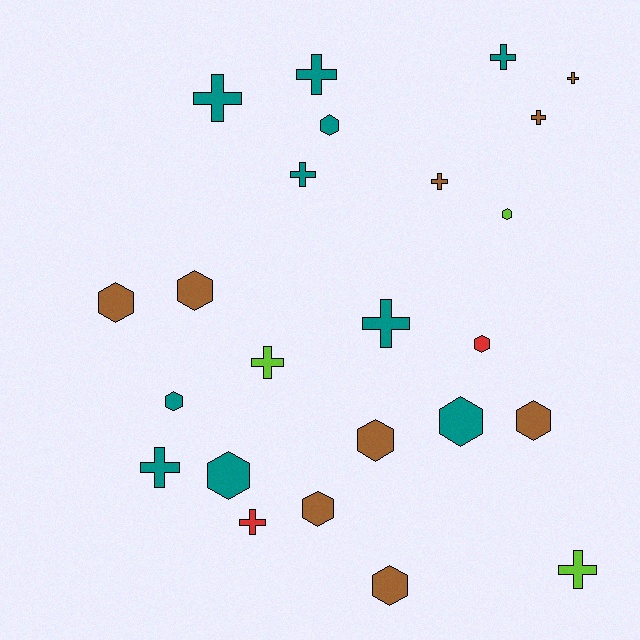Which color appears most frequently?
Teal, with 10 objects.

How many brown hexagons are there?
There are 6 brown hexagons.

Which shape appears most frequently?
Hexagon, with 12 objects.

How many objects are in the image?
There are 24 objects.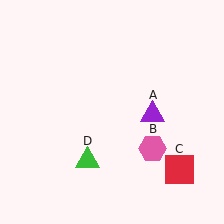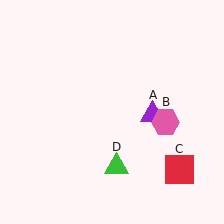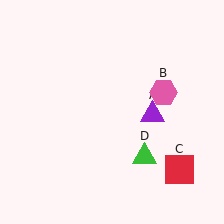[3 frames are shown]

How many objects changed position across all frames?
2 objects changed position: pink hexagon (object B), green triangle (object D).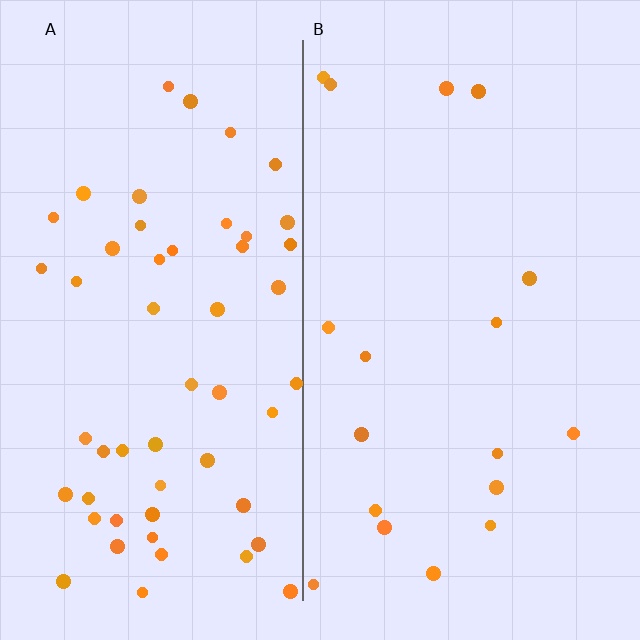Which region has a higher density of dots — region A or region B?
A (the left).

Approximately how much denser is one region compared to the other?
Approximately 3.0× — region A over region B.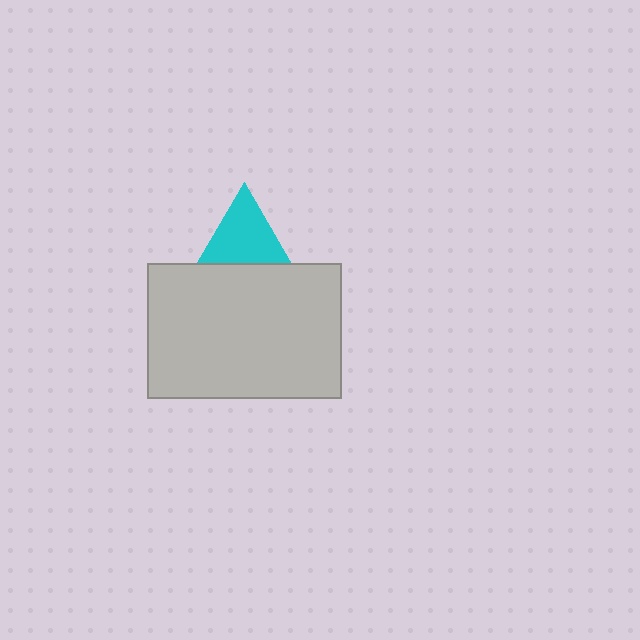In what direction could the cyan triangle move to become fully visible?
The cyan triangle could move up. That would shift it out from behind the light gray rectangle entirely.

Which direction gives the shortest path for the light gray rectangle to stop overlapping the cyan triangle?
Moving down gives the shortest separation.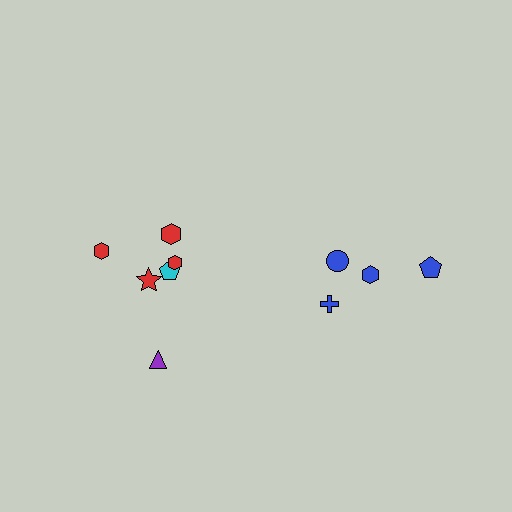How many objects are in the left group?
There are 6 objects.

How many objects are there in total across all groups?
There are 10 objects.